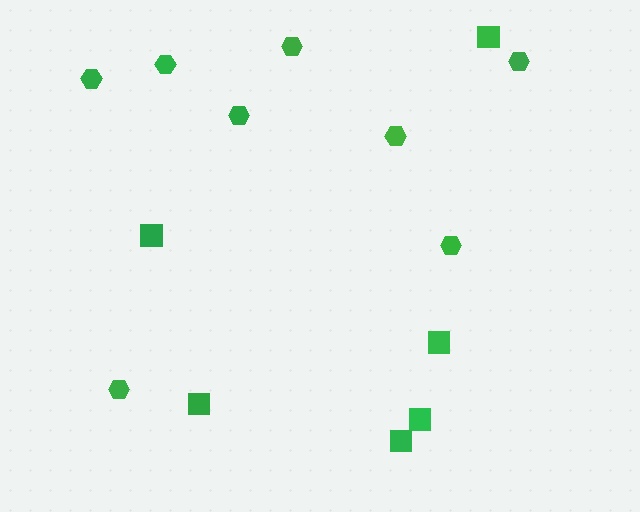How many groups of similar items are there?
There are 2 groups: one group of hexagons (8) and one group of squares (6).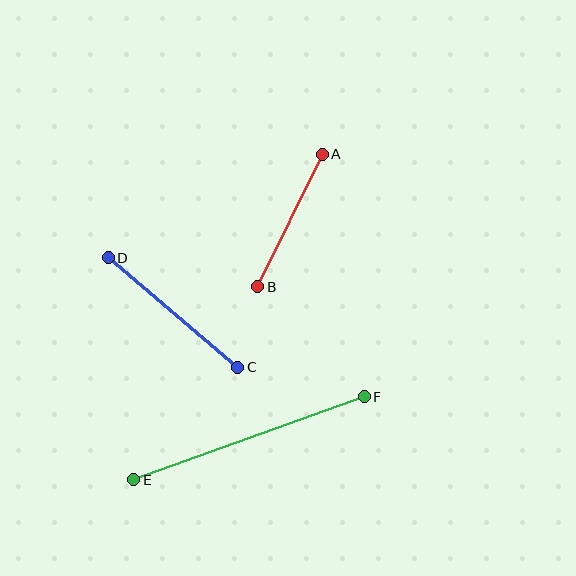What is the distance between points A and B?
The distance is approximately 147 pixels.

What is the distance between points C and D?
The distance is approximately 170 pixels.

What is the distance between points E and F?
The distance is approximately 245 pixels.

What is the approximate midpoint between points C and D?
The midpoint is at approximately (173, 313) pixels.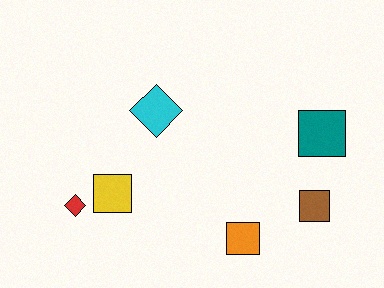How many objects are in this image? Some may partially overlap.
There are 6 objects.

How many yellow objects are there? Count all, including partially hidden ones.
There is 1 yellow object.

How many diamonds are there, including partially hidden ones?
There are 2 diamonds.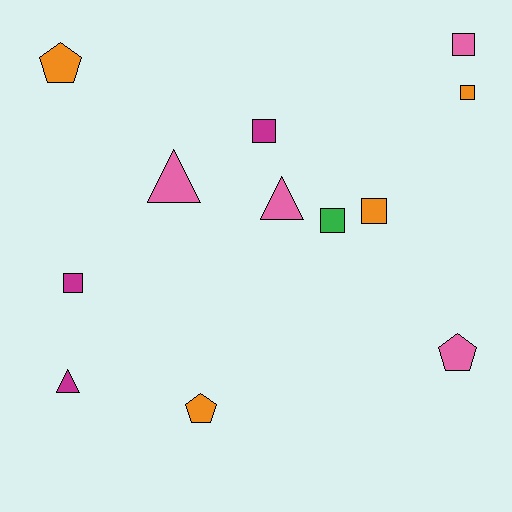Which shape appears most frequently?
Square, with 6 objects.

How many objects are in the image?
There are 12 objects.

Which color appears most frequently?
Orange, with 4 objects.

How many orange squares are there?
There are 2 orange squares.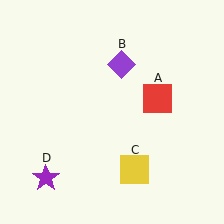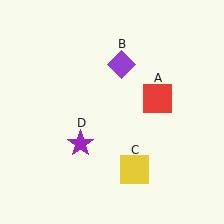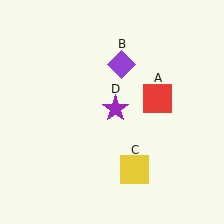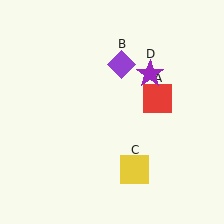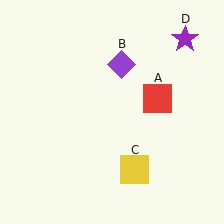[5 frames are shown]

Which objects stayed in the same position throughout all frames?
Red square (object A) and purple diamond (object B) and yellow square (object C) remained stationary.